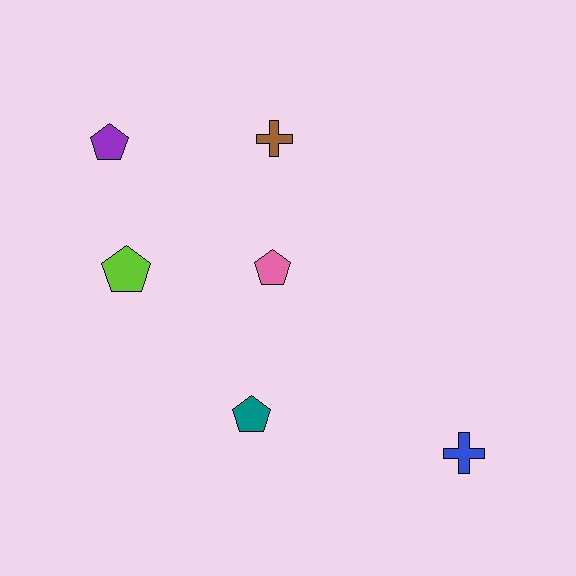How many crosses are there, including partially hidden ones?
There are 2 crosses.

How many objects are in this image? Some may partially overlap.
There are 6 objects.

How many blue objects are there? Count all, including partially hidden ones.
There is 1 blue object.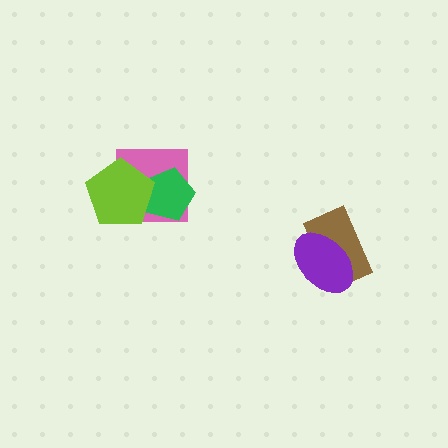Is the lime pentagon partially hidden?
No, no other shape covers it.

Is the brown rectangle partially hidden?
Yes, it is partially covered by another shape.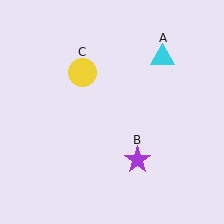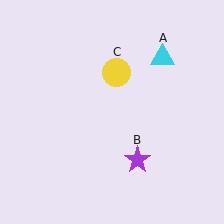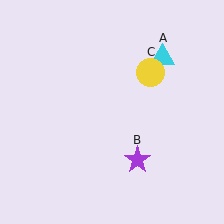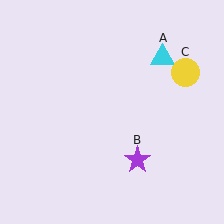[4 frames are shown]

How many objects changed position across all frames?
1 object changed position: yellow circle (object C).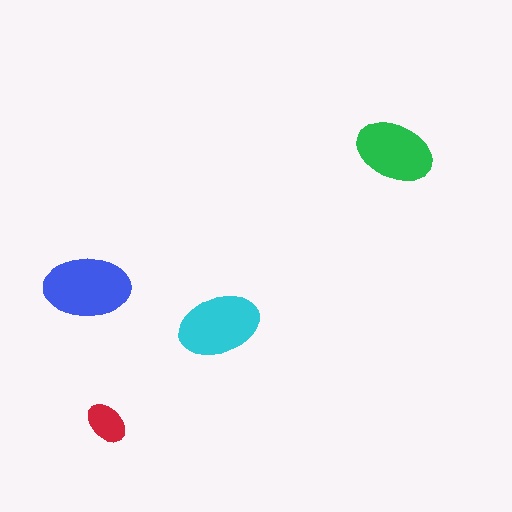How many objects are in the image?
There are 4 objects in the image.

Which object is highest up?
The green ellipse is topmost.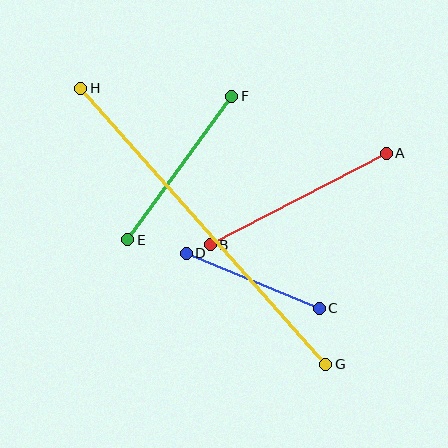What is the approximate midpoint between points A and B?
The midpoint is at approximately (298, 199) pixels.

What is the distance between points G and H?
The distance is approximately 369 pixels.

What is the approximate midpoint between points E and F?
The midpoint is at approximately (180, 168) pixels.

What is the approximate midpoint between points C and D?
The midpoint is at approximately (253, 281) pixels.